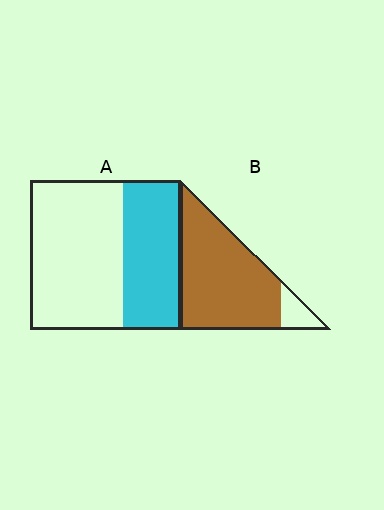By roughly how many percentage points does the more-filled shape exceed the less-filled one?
By roughly 50 percentage points (B over A).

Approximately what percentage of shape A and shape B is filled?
A is approximately 40% and B is approximately 90%.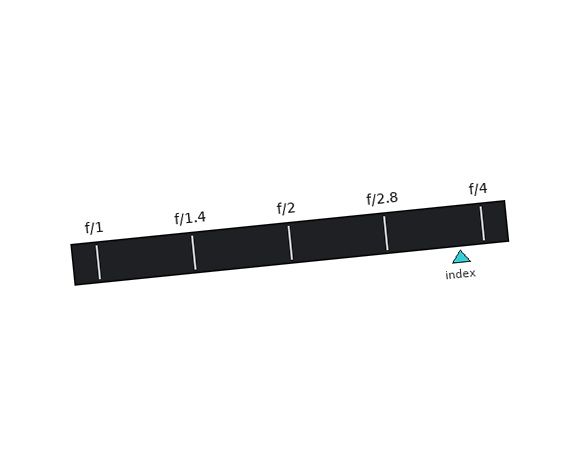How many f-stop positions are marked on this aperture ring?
There are 5 f-stop positions marked.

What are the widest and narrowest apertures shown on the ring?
The widest aperture shown is f/1 and the narrowest is f/4.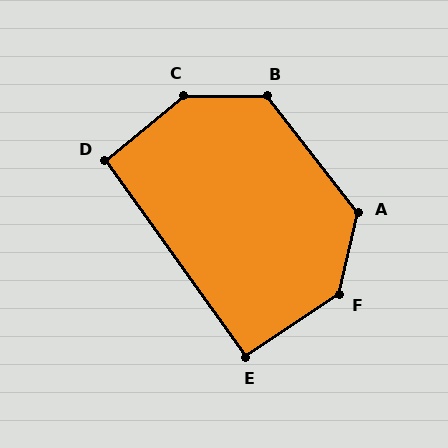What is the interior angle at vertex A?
Approximately 129 degrees (obtuse).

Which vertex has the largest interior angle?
C, at approximately 140 degrees.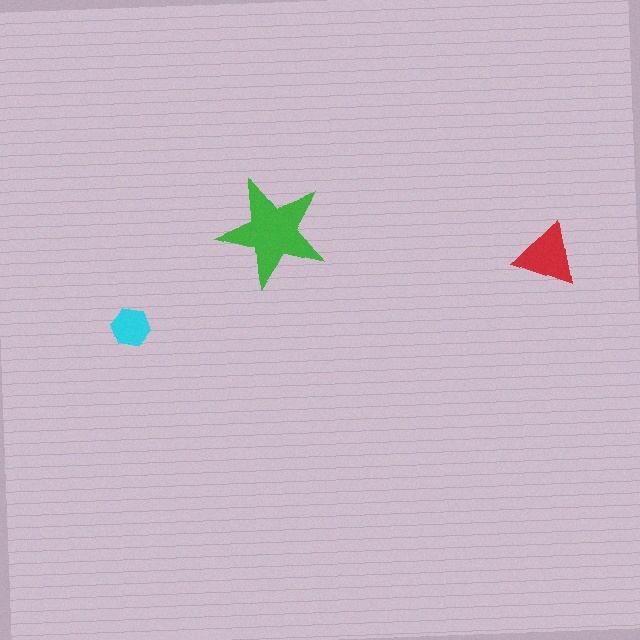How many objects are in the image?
There are 3 objects in the image.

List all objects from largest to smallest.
The green star, the red triangle, the cyan hexagon.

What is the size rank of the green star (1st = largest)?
1st.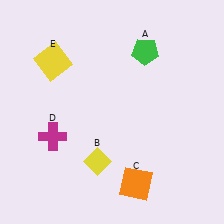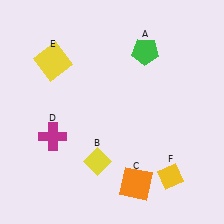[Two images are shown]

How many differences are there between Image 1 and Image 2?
There is 1 difference between the two images.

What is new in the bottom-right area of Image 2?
A yellow diamond (F) was added in the bottom-right area of Image 2.